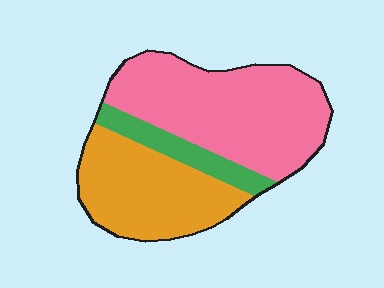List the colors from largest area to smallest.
From largest to smallest: pink, orange, green.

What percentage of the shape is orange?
Orange covers 36% of the shape.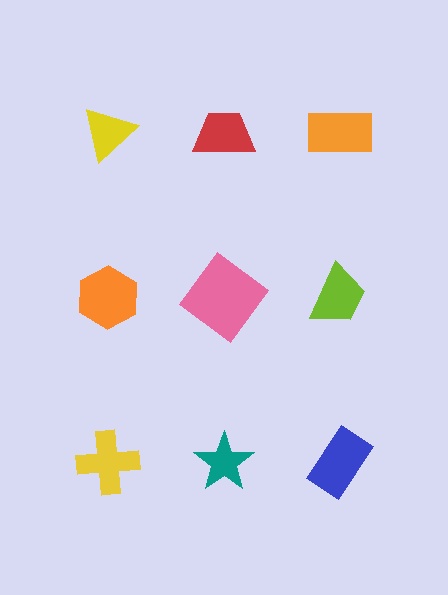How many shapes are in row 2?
3 shapes.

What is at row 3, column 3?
A blue rectangle.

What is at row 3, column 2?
A teal star.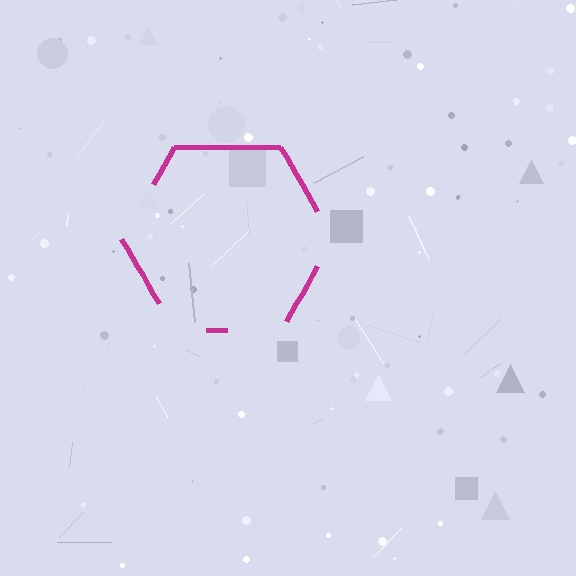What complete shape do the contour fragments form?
The contour fragments form a hexagon.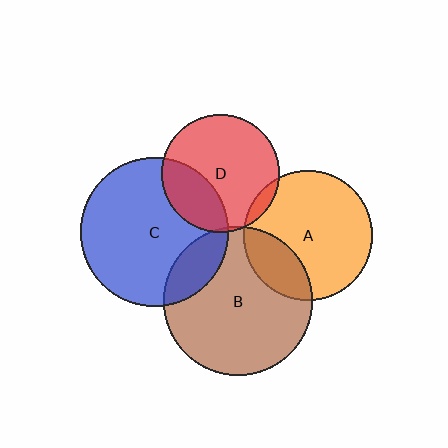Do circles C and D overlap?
Yes.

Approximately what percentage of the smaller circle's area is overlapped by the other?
Approximately 30%.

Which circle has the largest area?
Circle C (blue).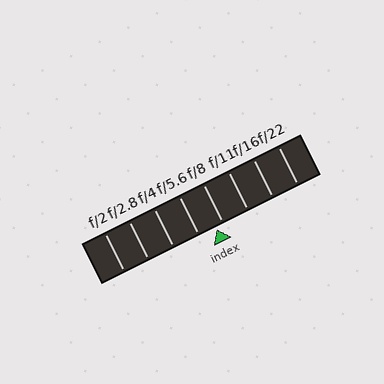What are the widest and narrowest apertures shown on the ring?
The widest aperture shown is f/2 and the narrowest is f/22.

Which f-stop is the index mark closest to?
The index mark is closest to f/8.